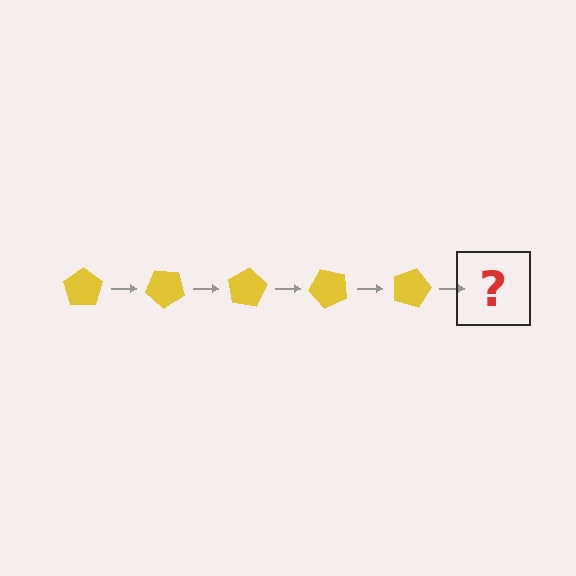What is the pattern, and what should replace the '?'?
The pattern is that the pentagon rotates 40 degrees each step. The '?' should be a yellow pentagon rotated 200 degrees.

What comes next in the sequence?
The next element should be a yellow pentagon rotated 200 degrees.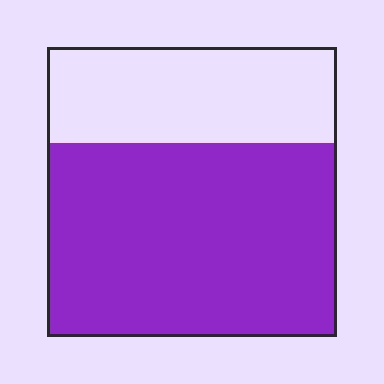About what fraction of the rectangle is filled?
About two thirds (2/3).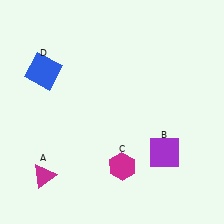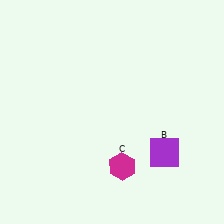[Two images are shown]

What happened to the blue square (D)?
The blue square (D) was removed in Image 2. It was in the top-left area of Image 1.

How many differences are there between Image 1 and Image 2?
There are 2 differences between the two images.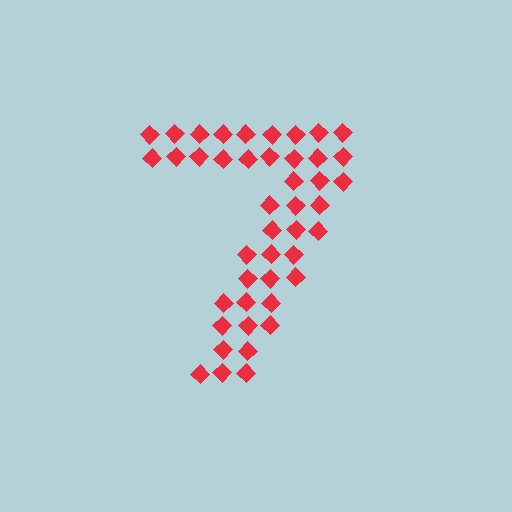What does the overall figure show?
The overall figure shows the digit 7.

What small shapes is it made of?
It is made of small diamonds.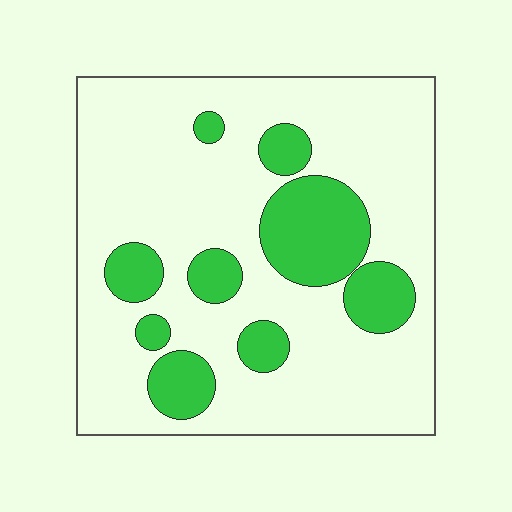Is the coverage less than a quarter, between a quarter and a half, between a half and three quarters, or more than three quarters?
Less than a quarter.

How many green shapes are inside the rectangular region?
9.